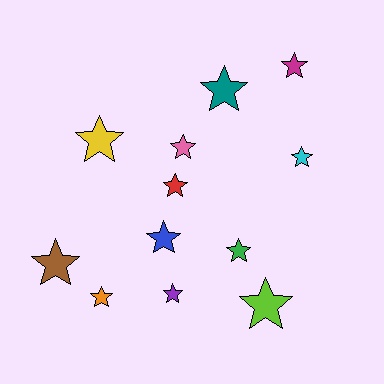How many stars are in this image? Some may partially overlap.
There are 12 stars.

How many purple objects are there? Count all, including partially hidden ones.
There is 1 purple object.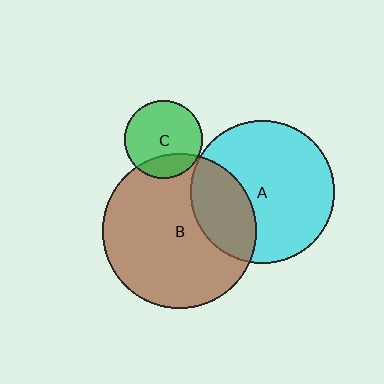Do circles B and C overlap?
Yes.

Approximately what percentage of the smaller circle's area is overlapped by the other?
Approximately 20%.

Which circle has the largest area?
Circle B (brown).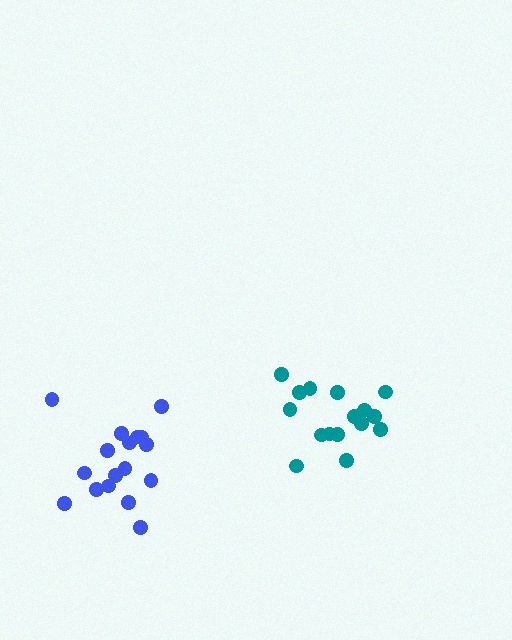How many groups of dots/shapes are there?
There are 2 groups.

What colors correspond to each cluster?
The clusters are colored: teal, blue.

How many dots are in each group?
Group 1: 16 dots, Group 2: 17 dots (33 total).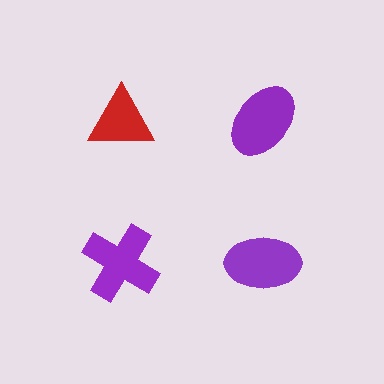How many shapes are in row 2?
2 shapes.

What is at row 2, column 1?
A purple cross.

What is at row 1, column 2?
A purple ellipse.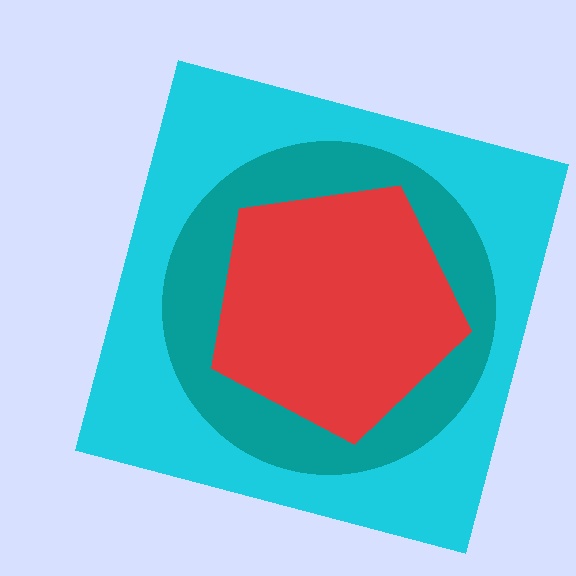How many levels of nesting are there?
3.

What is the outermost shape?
The cyan square.